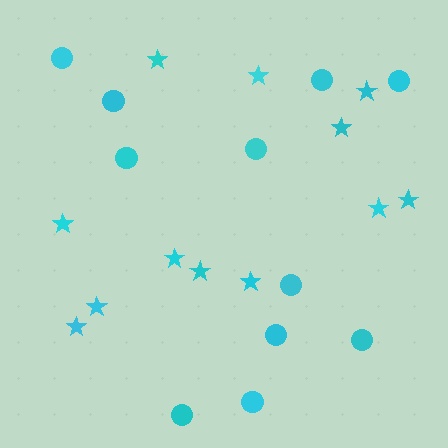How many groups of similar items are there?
There are 2 groups: one group of stars (12) and one group of circles (11).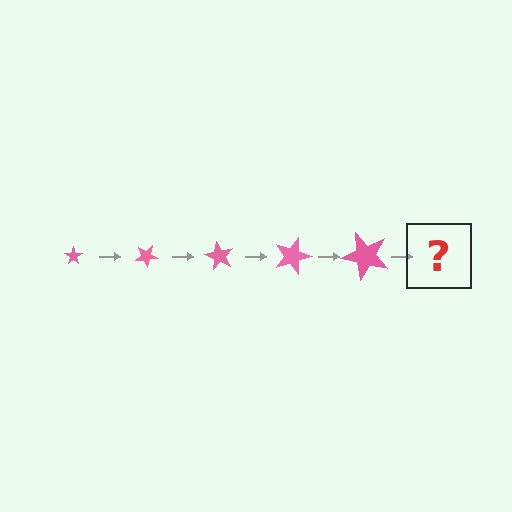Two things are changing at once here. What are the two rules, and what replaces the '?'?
The two rules are that the star grows larger each step and it rotates 30 degrees each step. The '?' should be a star, larger than the previous one and rotated 150 degrees from the start.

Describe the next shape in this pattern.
It should be a star, larger than the previous one and rotated 150 degrees from the start.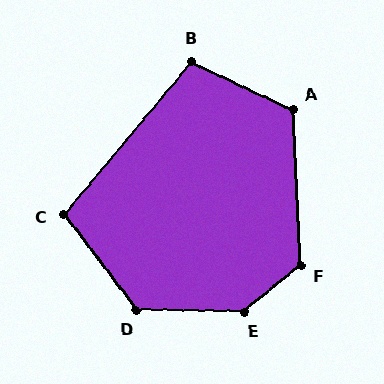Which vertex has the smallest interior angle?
C, at approximately 103 degrees.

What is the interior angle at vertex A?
Approximately 118 degrees (obtuse).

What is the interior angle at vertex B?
Approximately 105 degrees (obtuse).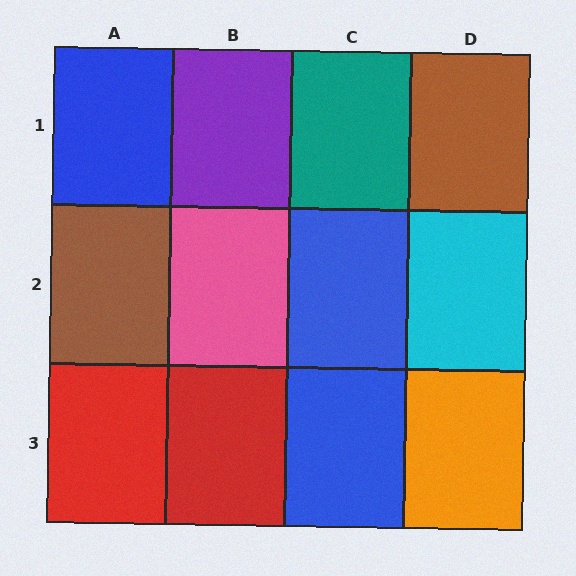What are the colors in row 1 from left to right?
Blue, purple, teal, brown.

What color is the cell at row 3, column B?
Red.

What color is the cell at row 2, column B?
Pink.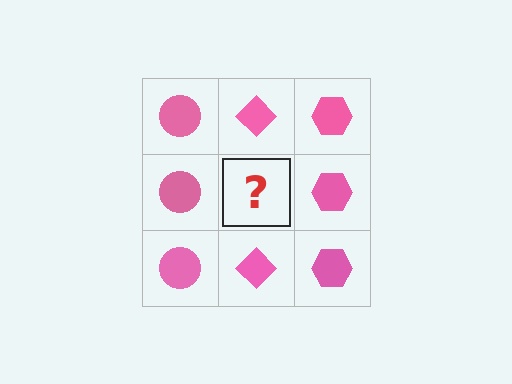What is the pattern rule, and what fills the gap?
The rule is that each column has a consistent shape. The gap should be filled with a pink diamond.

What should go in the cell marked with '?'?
The missing cell should contain a pink diamond.